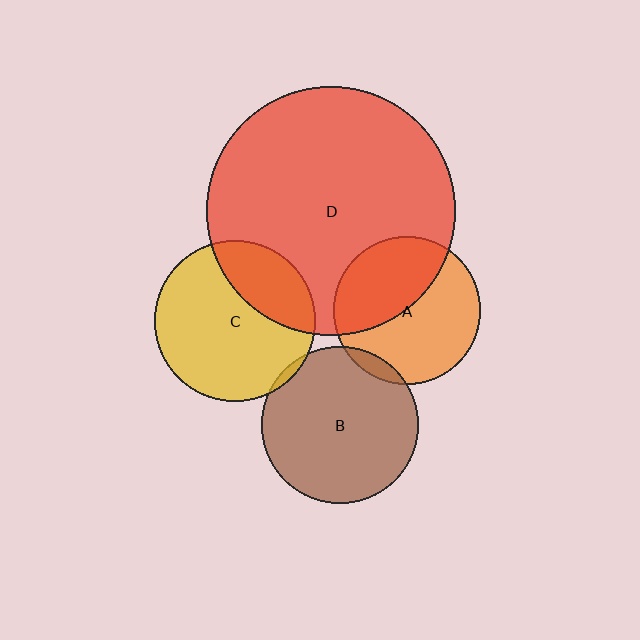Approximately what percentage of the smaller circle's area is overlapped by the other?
Approximately 30%.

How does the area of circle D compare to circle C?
Approximately 2.4 times.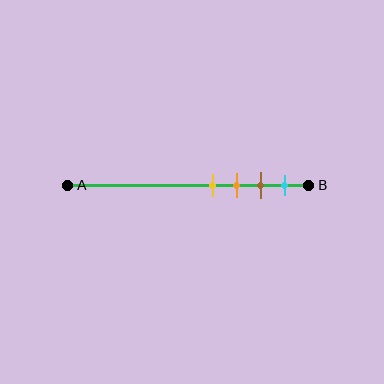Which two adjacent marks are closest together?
The yellow and orange marks are the closest adjacent pair.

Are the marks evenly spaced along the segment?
Yes, the marks are approximately evenly spaced.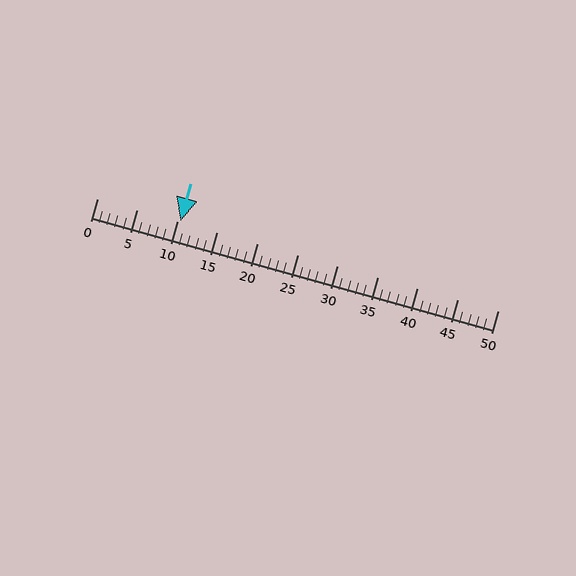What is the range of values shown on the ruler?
The ruler shows values from 0 to 50.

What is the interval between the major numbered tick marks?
The major tick marks are spaced 5 units apart.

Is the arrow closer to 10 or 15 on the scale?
The arrow is closer to 10.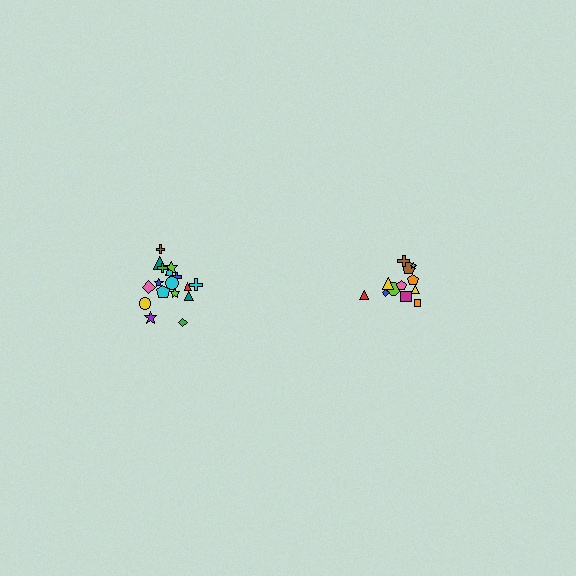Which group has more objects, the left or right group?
The left group.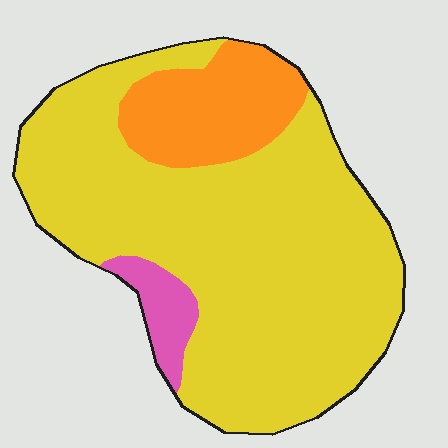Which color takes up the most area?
Yellow, at roughly 80%.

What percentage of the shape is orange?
Orange takes up about one sixth (1/6) of the shape.